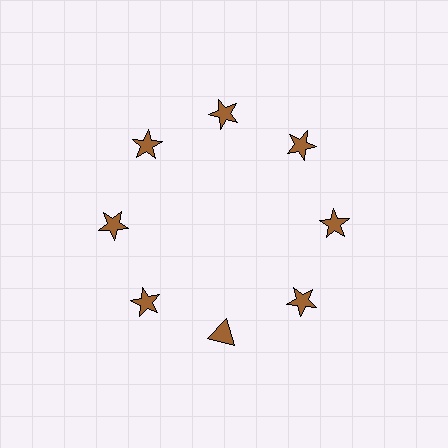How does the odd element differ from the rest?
It has a different shape: triangle instead of star.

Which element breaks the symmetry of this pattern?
The brown triangle at roughly the 6 o'clock position breaks the symmetry. All other shapes are brown stars.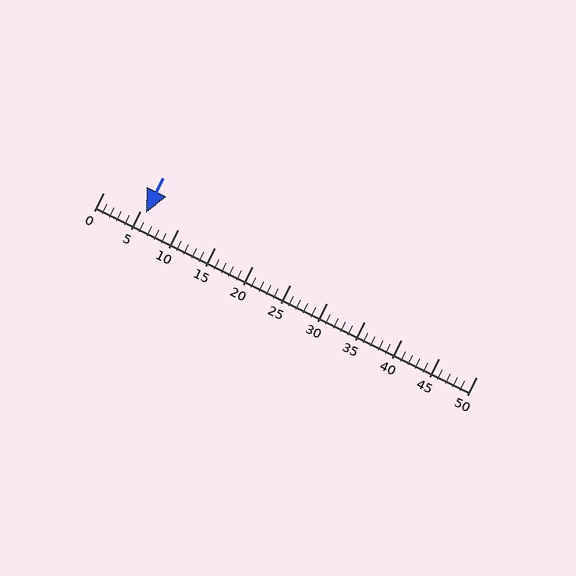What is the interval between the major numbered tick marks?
The major tick marks are spaced 5 units apart.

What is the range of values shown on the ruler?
The ruler shows values from 0 to 50.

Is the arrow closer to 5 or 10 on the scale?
The arrow is closer to 5.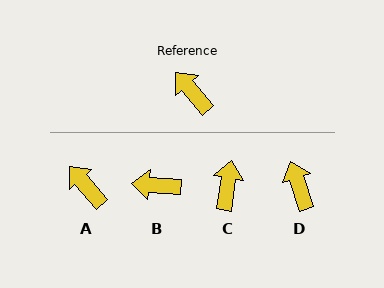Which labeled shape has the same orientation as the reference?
A.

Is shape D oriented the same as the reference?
No, it is off by about 22 degrees.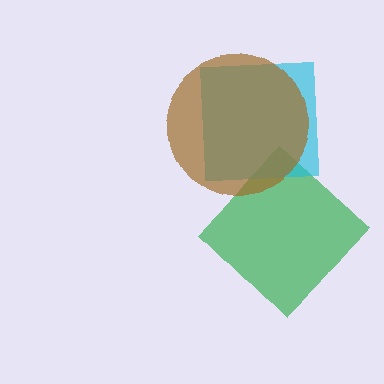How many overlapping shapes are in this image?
There are 3 overlapping shapes in the image.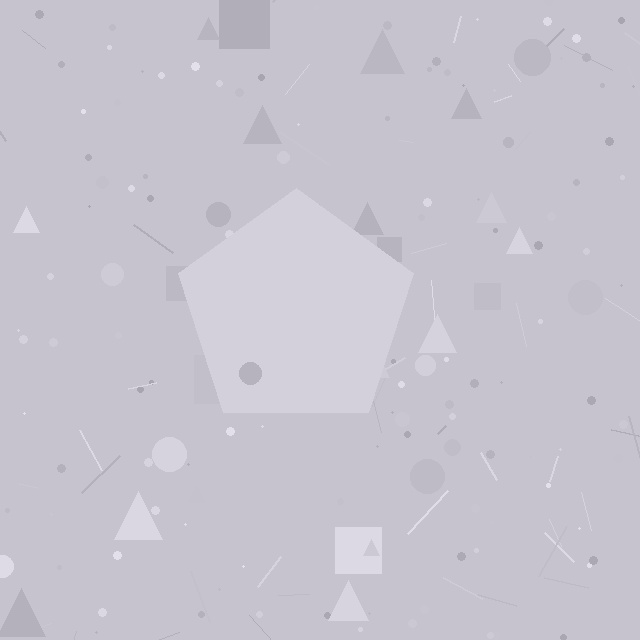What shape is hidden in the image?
A pentagon is hidden in the image.